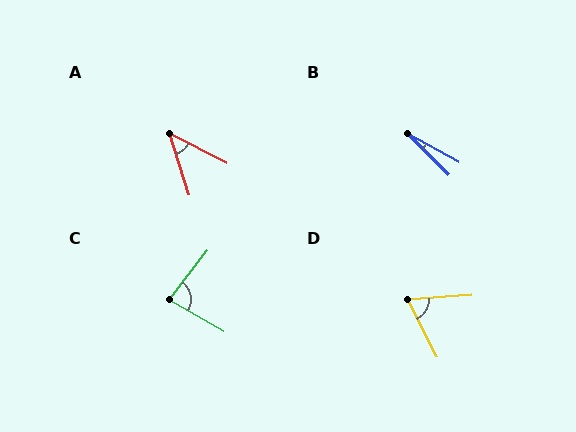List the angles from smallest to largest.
B (16°), A (45°), D (67°), C (82°).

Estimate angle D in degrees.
Approximately 67 degrees.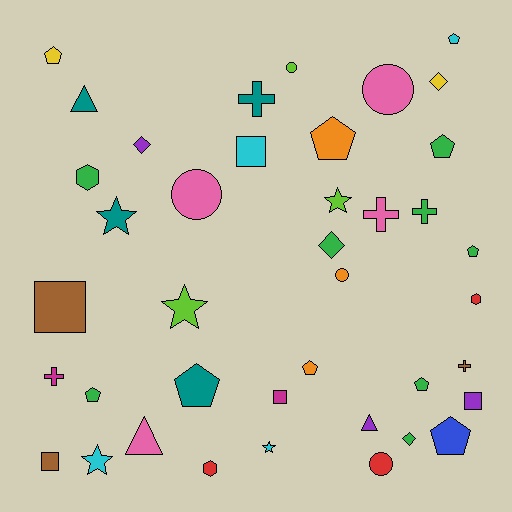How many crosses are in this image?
There are 5 crosses.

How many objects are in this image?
There are 40 objects.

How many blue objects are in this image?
There is 1 blue object.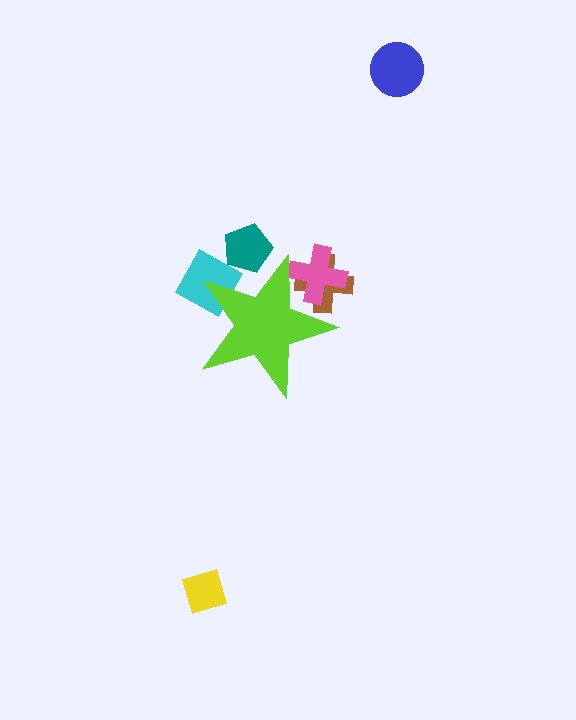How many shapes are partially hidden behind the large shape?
4 shapes are partially hidden.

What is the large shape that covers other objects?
A lime star.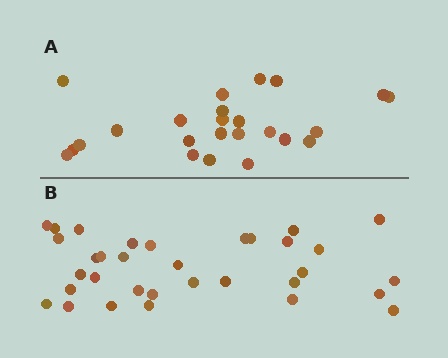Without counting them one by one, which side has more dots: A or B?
Region B (the bottom region) has more dots.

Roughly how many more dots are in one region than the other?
Region B has roughly 8 or so more dots than region A.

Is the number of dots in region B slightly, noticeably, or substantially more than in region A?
Region B has noticeably more, but not dramatically so. The ratio is roughly 1.4 to 1.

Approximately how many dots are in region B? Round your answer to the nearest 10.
About 30 dots. (The exact count is 33, which rounds to 30.)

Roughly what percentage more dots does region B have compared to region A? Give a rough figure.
About 40% more.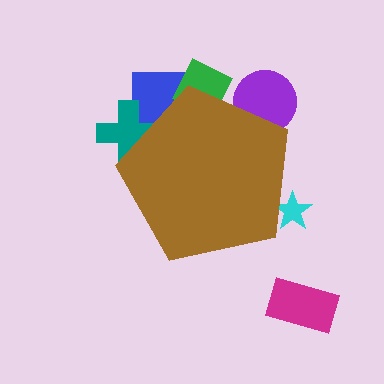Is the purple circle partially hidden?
Yes, the purple circle is partially hidden behind the brown pentagon.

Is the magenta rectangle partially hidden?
No, the magenta rectangle is fully visible.